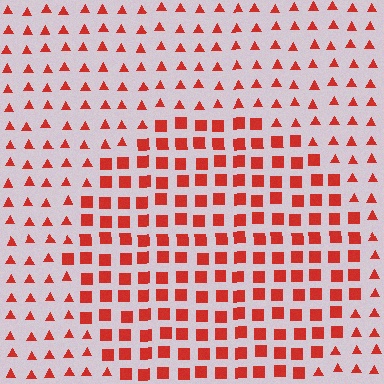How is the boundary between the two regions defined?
The boundary is defined by a change in element shape: squares inside vs. triangles outside. All elements share the same color and spacing.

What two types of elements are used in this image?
The image uses squares inside the circle region and triangles outside it.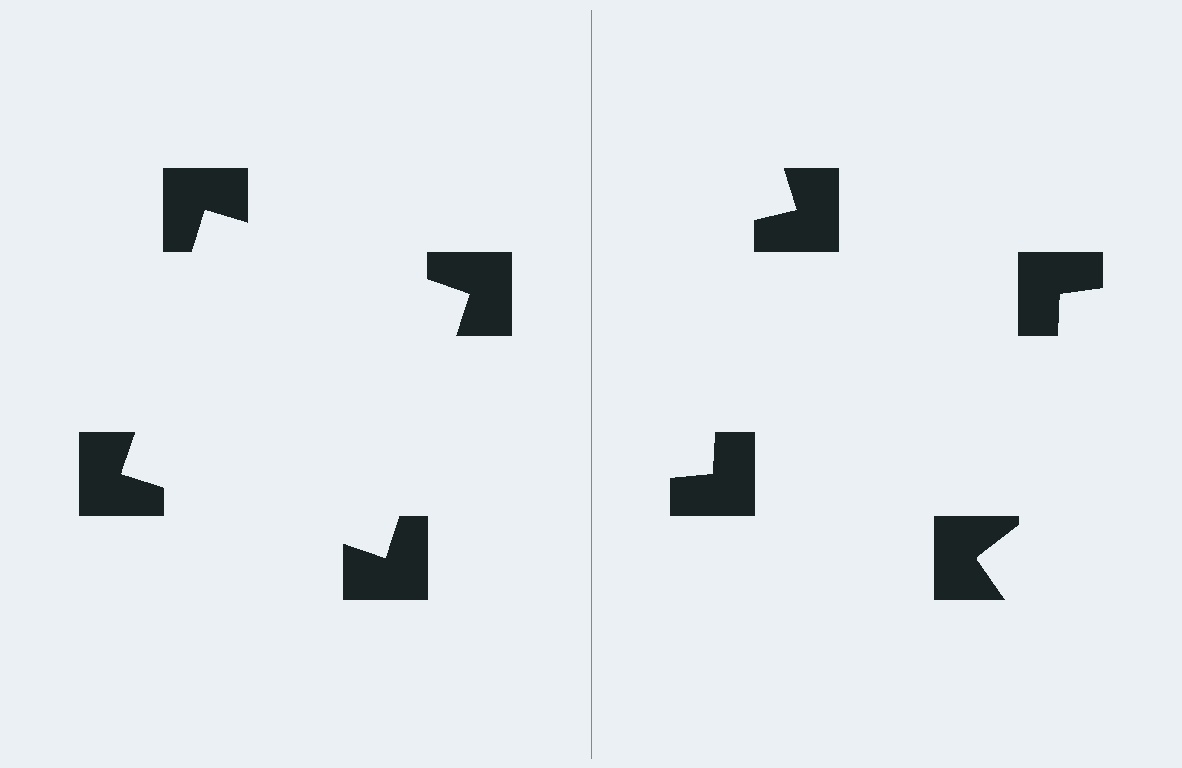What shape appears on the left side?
An illusory square.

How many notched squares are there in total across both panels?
8 — 4 on each side.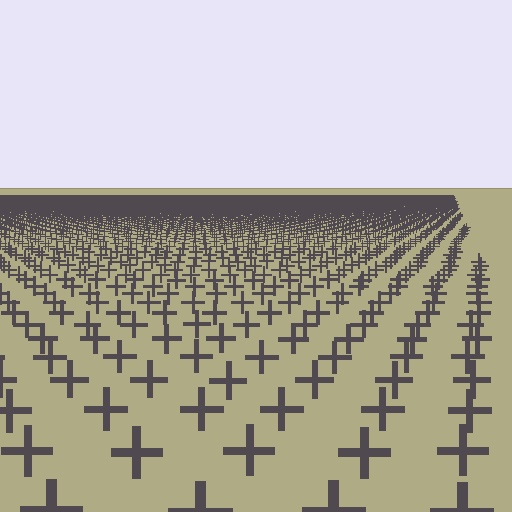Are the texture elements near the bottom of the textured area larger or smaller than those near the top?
Larger. Near the bottom, elements are closer to the viewer and appear at a bigger on-screen size.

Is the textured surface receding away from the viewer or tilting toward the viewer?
The surface is receding away from the viewer. Texture elements get smaller and denser toward the top.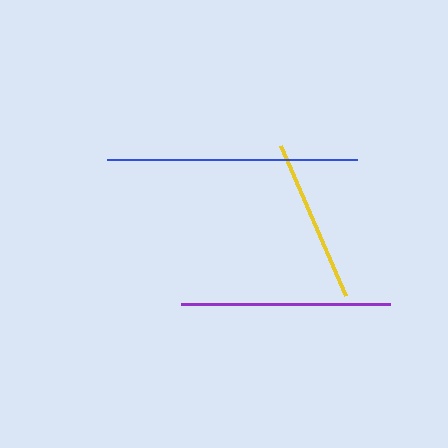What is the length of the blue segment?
The blue segment is approximately 250 pixels long.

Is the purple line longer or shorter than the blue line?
The blue line is longer than the purple line.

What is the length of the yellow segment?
The yellow segment is approximately 163 pixels long.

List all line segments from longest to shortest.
From longest to shortest: blue, purple, yellow.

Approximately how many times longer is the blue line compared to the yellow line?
The blue line is approximately 1.5 times the length of the yellow line.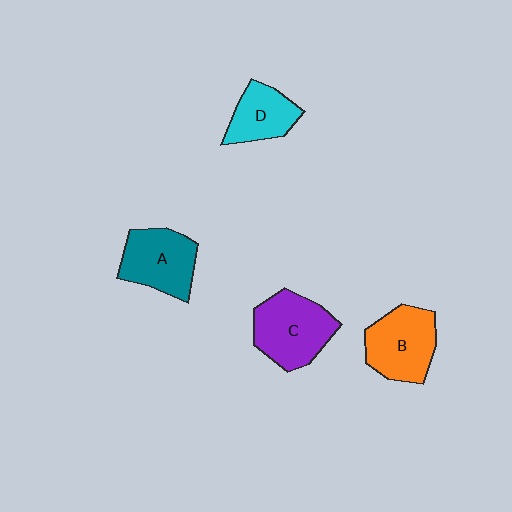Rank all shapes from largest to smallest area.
From largest to smallest: C (purple), B (orange), A (teal), D (cyan).